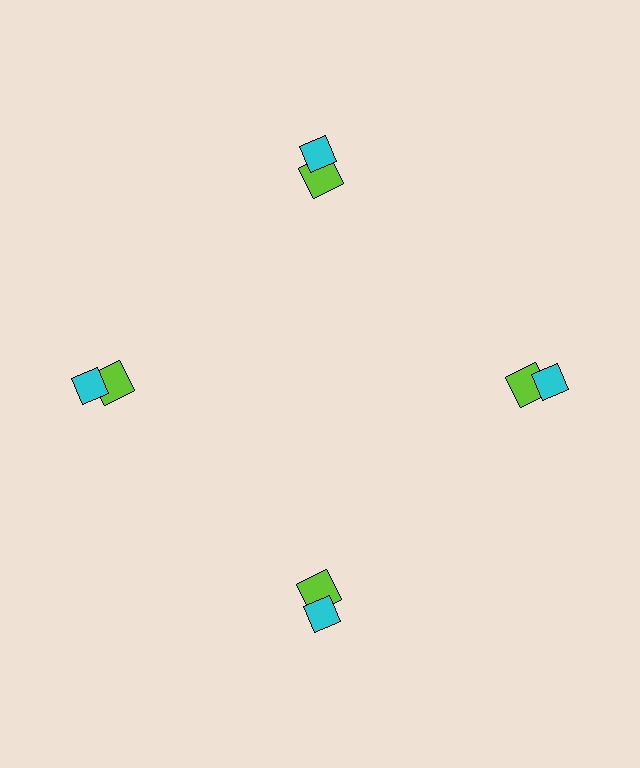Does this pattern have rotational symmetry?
Yes, this pattern has 4-fold rotational symmetry. It looks the same after rotating 90 degrees around the center.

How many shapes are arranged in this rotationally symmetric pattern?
There are 8 shapes, arranged in 4 groups of 2.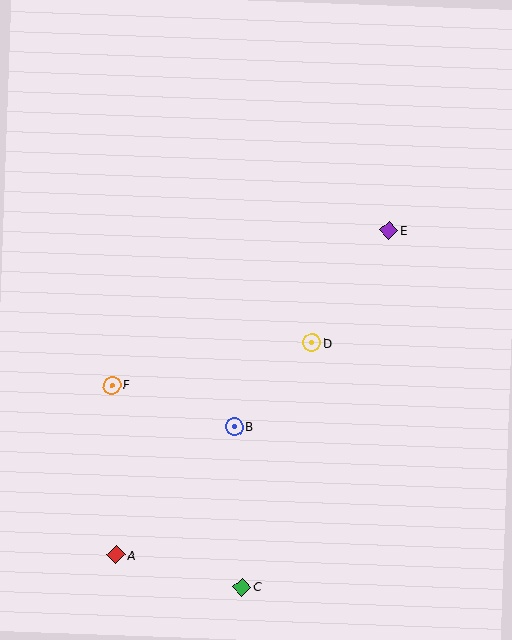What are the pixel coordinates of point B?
Point B is at (234, 426).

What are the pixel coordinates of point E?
Point E is at (389, 231).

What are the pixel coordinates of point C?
Point C is at (242, 587).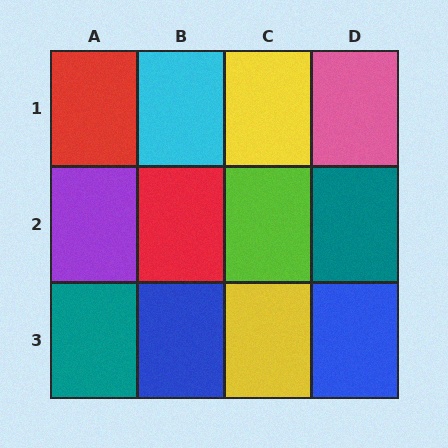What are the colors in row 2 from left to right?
Purple, red, lime, teal.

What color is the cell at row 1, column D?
Pink.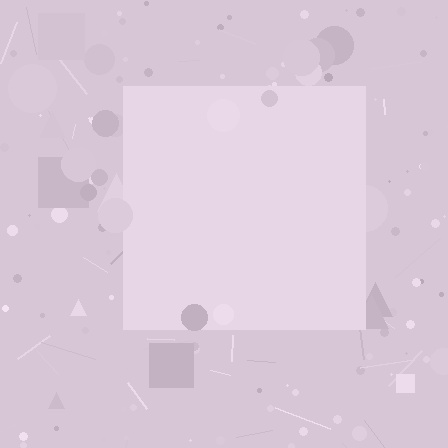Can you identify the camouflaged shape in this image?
The camouflaged shape is a square.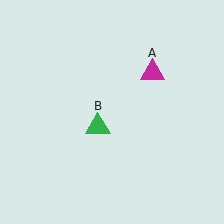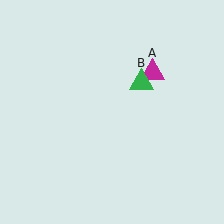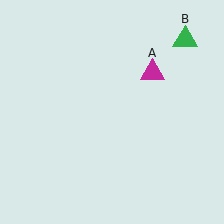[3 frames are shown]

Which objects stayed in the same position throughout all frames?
Magenta triangle (object A) remained stationary.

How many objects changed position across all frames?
1 object changed position: green triangle (object B).